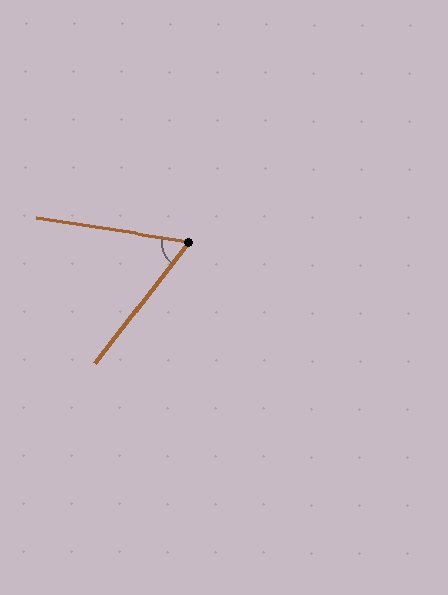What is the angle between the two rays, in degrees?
Approximately 61 degrees.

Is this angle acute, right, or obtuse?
It is acute.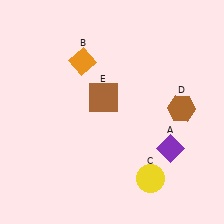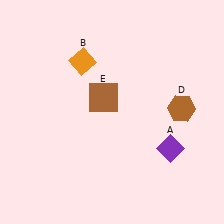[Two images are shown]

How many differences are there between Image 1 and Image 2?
There is 1 difference between the two images.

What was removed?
The yellow circle (C) was removed in Image 2.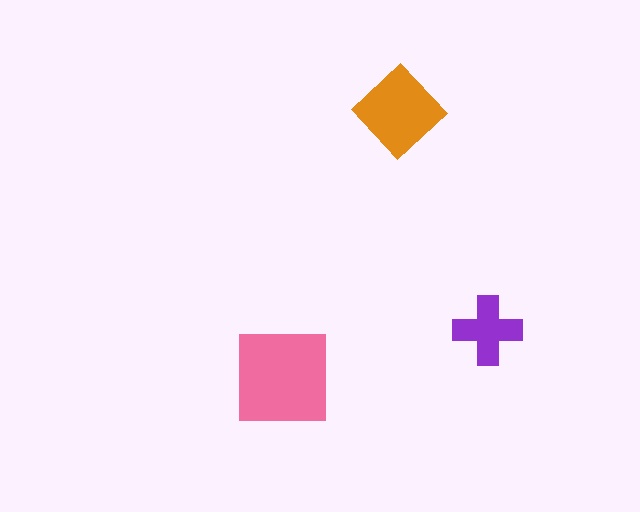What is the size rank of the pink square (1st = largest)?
1st.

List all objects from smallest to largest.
The purple cross, the orange diamond, the pink square.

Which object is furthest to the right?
The purple cross is rightmost.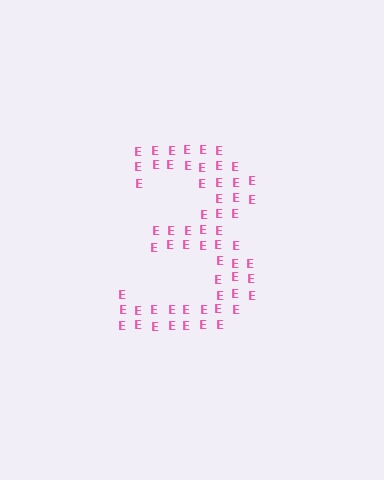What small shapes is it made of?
It is made of small letter E's.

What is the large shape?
The large shape is the digit 3.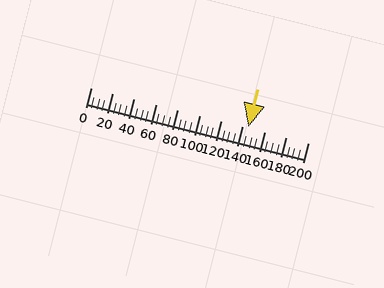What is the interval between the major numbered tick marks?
The major tick marks are spaced 20 units apart.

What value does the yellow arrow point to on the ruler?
The yellow arrow points to approximately 145.